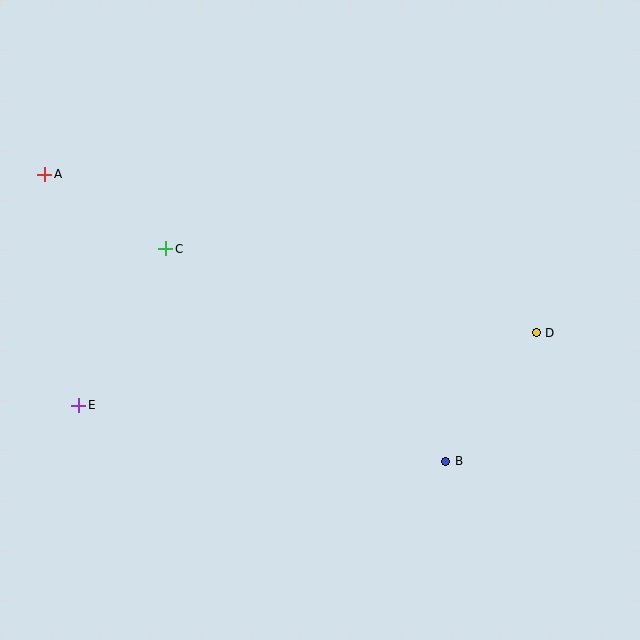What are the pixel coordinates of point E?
Point E is at (79, 405).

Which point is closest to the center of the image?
Point C at (166, 249) is closest to the center.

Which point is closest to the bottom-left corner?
Point E is closest to the bottom-left corner.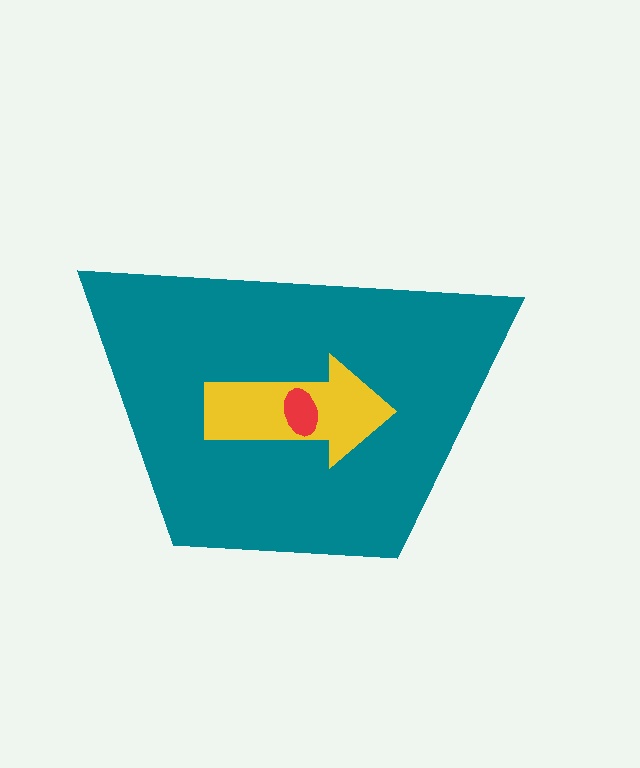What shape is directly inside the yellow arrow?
The red ellipse.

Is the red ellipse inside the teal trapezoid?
Yes.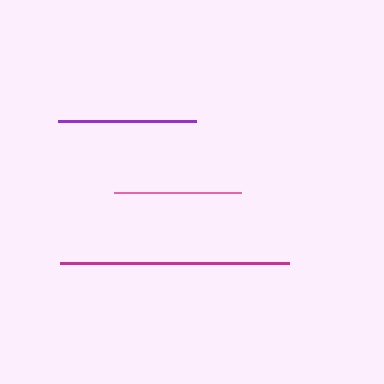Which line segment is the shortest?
The pink line is the shortest at approximately 128 pixels.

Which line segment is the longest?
The magenta line is the longest at approximately 229 pixels.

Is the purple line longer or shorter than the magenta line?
The magenta line is longer than the purple line.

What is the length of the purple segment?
The purple segment is approximately 138 pixels long.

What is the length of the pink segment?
The pink segment is approximately 128 pixels long.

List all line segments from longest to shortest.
From longest to shortest: magenta, purple, pink.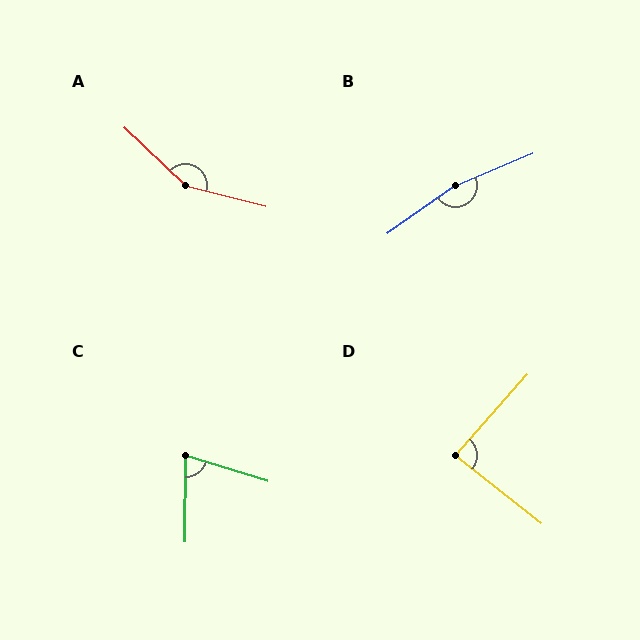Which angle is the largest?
B, at approximately 167 degrees.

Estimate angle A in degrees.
Approximately 151 degrees.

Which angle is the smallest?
C, at approximately 73 degrees.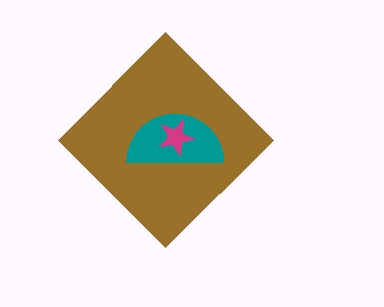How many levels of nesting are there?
3.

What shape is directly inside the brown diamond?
The teal semicircle.